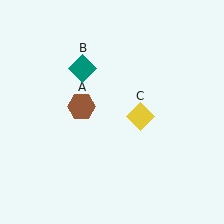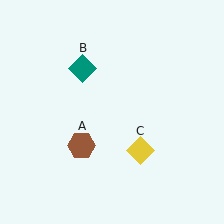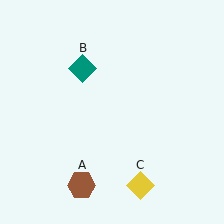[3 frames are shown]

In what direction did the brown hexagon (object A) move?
The brown hexagon (object A) moved down.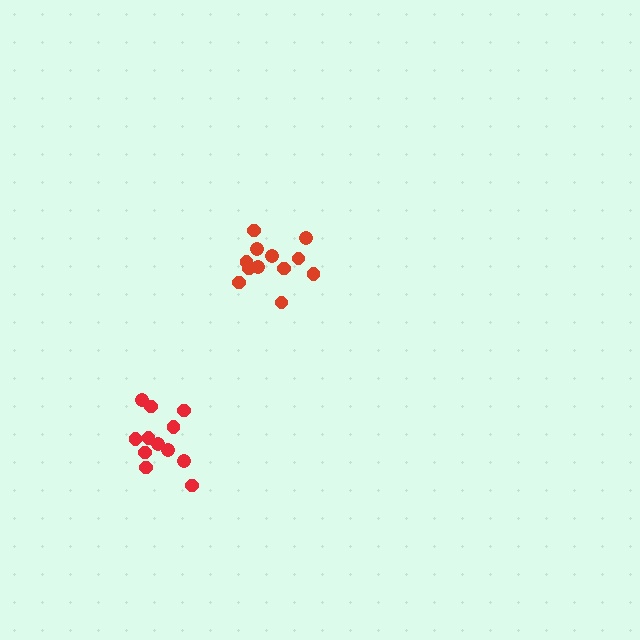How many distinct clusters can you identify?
There are 2 distinct clusters.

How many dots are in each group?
Group 1: 12 dots, Group 2: 12 dots (24 total).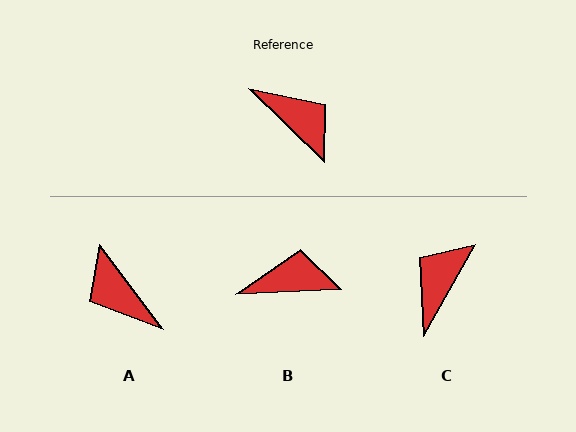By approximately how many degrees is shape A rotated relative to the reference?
Approximately 171 degrees counter-clockwise.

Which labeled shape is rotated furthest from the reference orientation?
A, about 171 degrees away.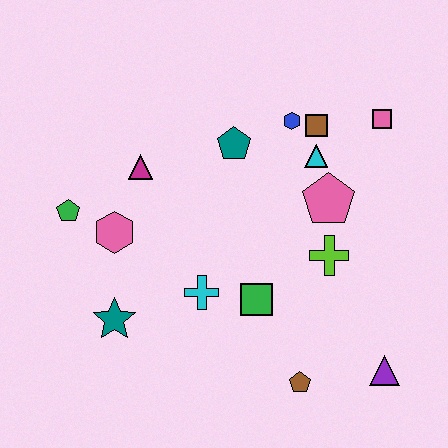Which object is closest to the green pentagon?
The pink hexagon is closest to the green pentagon.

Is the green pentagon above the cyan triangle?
No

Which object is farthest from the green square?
The pink square is farthest from the green square.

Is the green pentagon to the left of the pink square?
Yes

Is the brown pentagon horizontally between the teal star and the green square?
No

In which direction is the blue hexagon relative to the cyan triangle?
The blue hexagon is above the cyan triangle.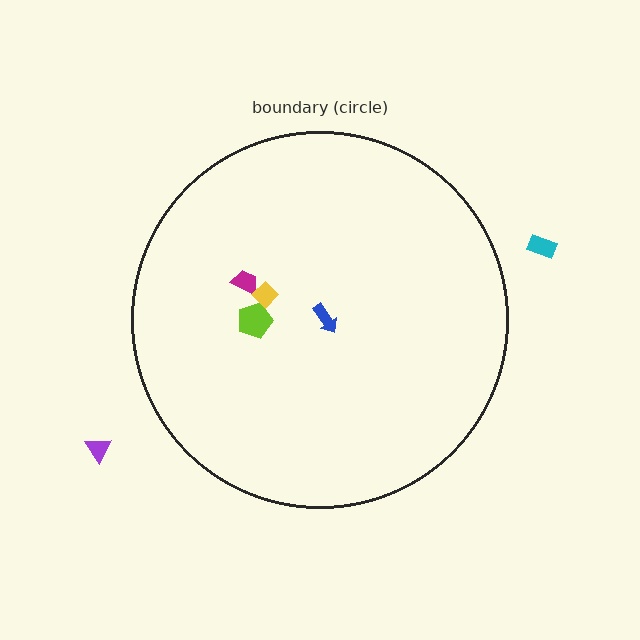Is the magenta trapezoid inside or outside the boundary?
Inside.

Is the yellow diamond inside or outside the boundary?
Inside.